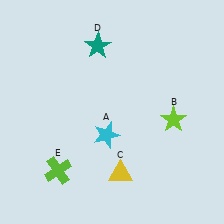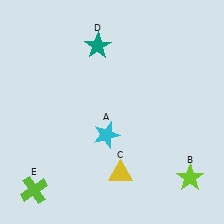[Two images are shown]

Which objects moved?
The objects that moved are: the lime star (B), the lime cross (E).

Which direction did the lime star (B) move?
The lime star (B) moved down.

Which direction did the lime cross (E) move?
The lime cross (E) moved left.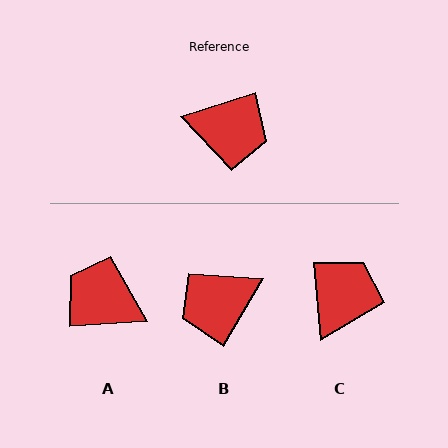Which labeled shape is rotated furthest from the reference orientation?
A, about 166 degrees away.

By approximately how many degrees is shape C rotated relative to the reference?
Approximately 78 degrees counter-clockwise.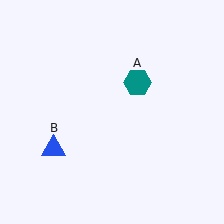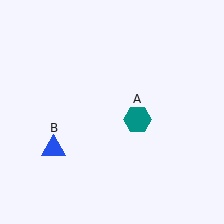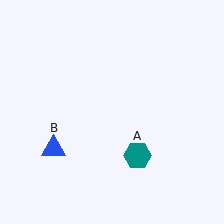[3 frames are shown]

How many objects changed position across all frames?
1 object changed position: teal hexagon (object A).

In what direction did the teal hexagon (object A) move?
The teal hexagon (object A) moved down.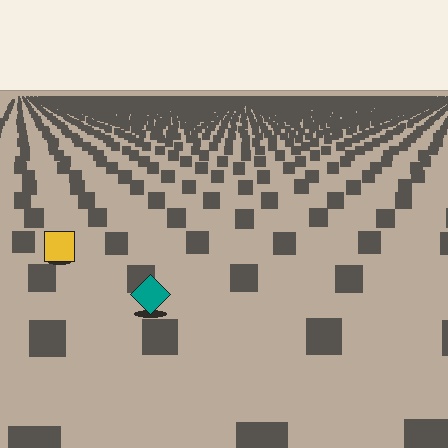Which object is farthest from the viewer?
The yellow square is farthest from the viewer. It appears smaller and the ground texture around it is denser.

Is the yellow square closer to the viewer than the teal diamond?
No. The teal diamond is closer — you can tell from the texture gradient: the ground texture is coarser near it.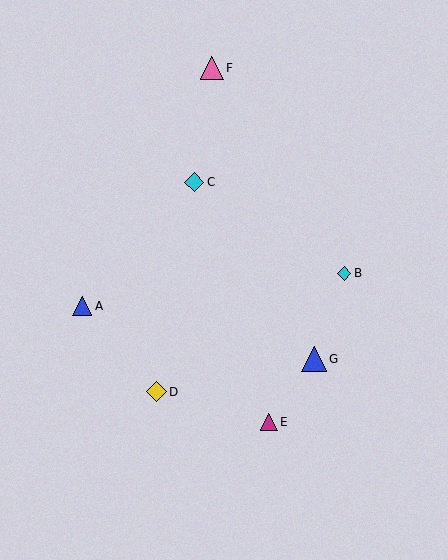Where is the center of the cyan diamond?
The center of the cyan diamond is at (194, 182).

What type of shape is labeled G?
Shape G is a blue triangle.